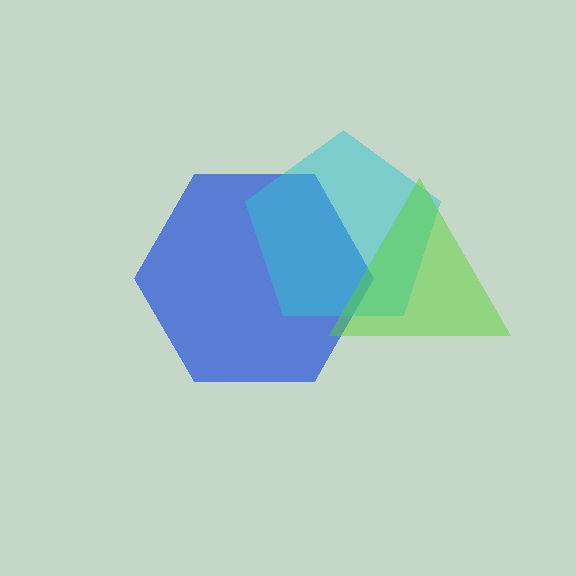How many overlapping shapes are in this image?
There are 3 overlapping shapes in the image.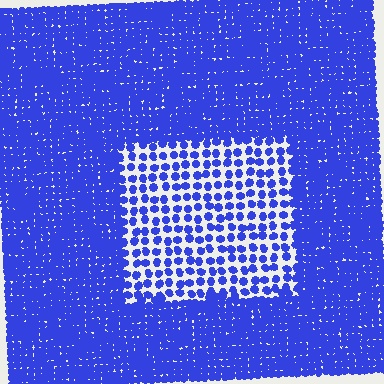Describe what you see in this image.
The image contains small blue elements arranged at two different densities. A rectangle-shaped region is visible where the elements are less densely packed than the surrounding area.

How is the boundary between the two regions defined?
The boundary is defined by a change in element density (approximately 2.5x ratio). All elements are the same color, size, and shape.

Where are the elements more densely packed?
The elements are more densely packed outside the rectangle boundary.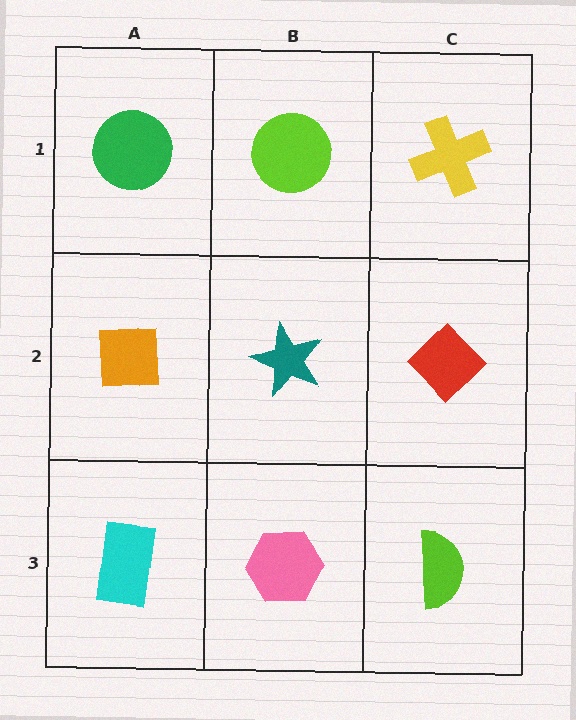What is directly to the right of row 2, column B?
A red diamond.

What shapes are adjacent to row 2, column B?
A lime circle (row 1, column B), a pink hexagon (row 3, column B), an orange square (row 2, column A), a red diamond (row 2, column C).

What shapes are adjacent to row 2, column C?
A yellow cross (row 1, column C), a lime semicircle (row 3, column C), a teal star (row 2, column B).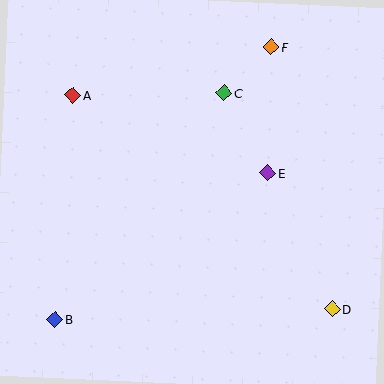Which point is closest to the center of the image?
Point E at (268, 173) is closest to the center.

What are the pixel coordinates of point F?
Point F is at (271, 47).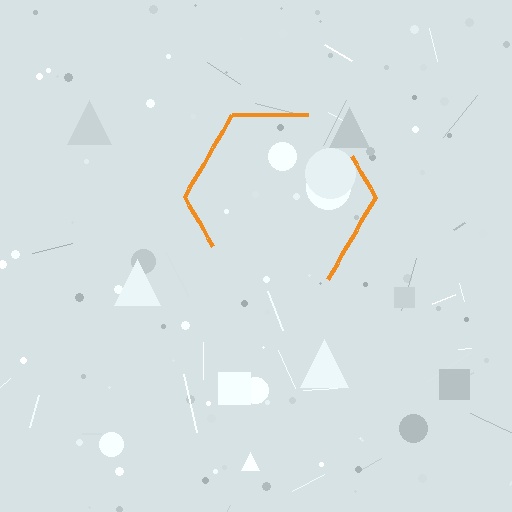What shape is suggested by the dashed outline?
The dashed outline suggests a hexagon.